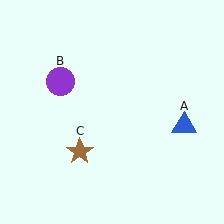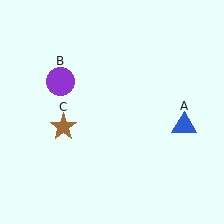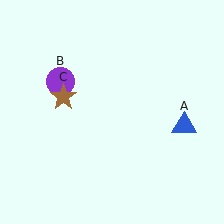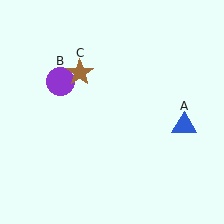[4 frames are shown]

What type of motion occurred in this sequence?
The brown star (object C) rotated clockwise around the center of the scene.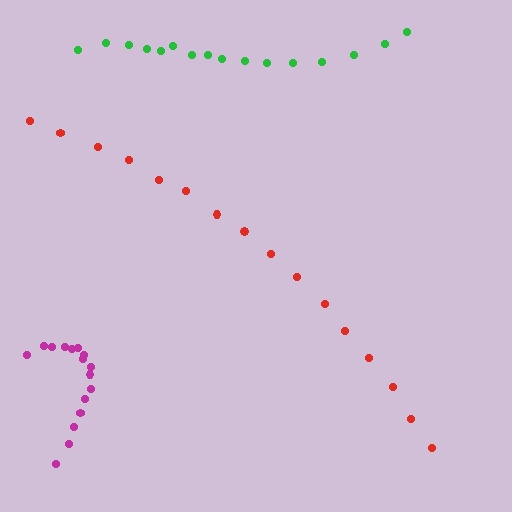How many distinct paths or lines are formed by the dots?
There are 3 distinct paths.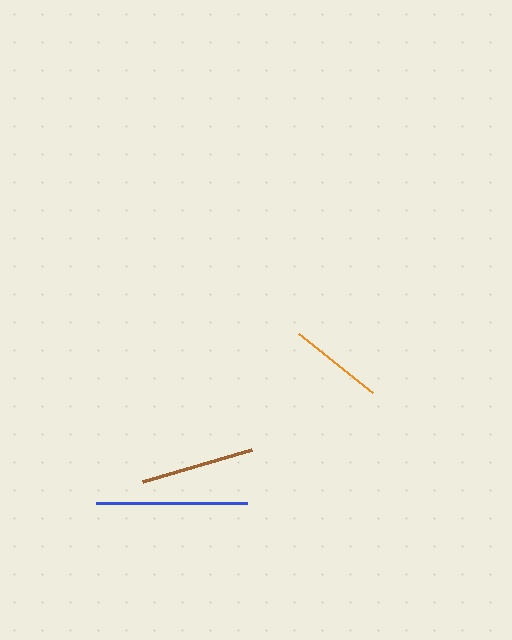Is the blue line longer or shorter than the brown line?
The blue line is longer than the brown line.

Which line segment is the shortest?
The orange line is the shortest at approximately 95 pixels.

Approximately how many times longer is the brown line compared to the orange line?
The brown line is approximately 1.2 times the length of the orange line.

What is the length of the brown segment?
The brown segment is approximately 113 pixels long.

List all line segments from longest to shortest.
From longest to shortest: blue, brown, orange.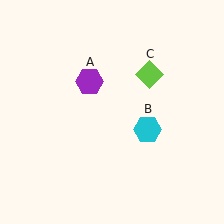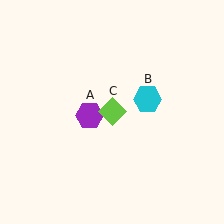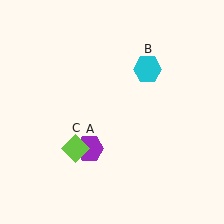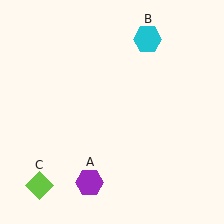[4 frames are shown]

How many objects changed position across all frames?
3 objects changed position: purple hexagon (object A), cyan hexagon (object B), lime diamond (object C).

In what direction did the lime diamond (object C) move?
The lime diamond (object C) moved down and to the left.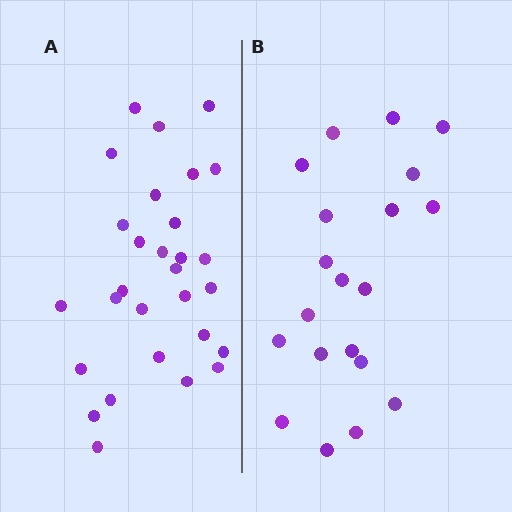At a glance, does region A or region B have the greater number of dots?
Region A (the left region) has more dots.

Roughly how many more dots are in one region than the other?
Region A has roughly 8 or so more dots than region B.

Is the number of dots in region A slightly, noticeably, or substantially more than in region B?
Region A has substantially more. The ratio is roughly 1.4 to 1.